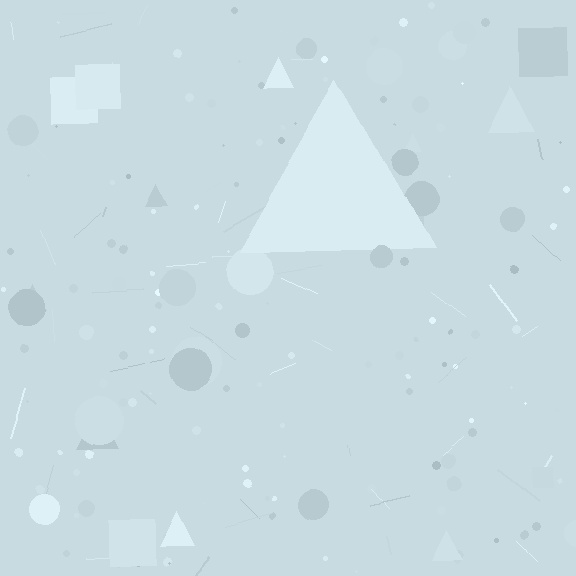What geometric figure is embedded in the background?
A triangle is embedded in the background.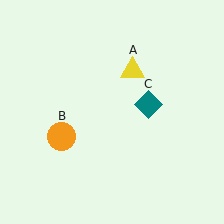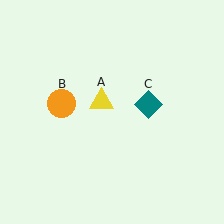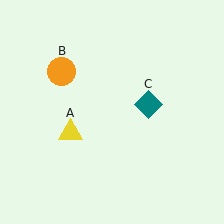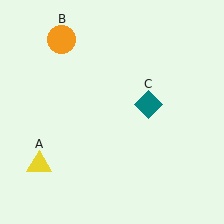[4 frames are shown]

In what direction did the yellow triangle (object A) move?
The yellow triangle (object A) moved down and to the left.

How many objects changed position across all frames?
2 objects changed position: yellow triangle (object A), orange circle (object B).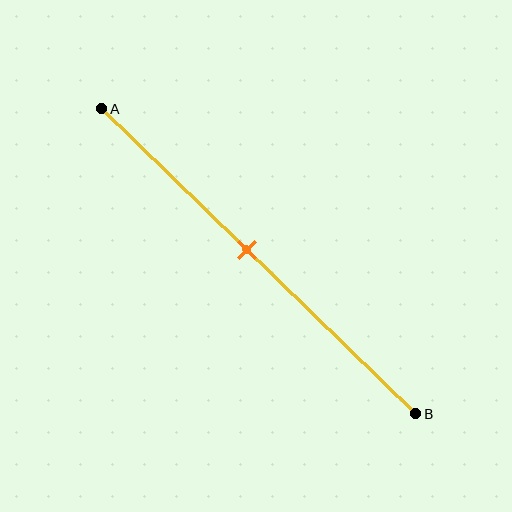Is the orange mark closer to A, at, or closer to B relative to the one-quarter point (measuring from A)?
The orange mark is closer to point B than the one-quarter point of segment AB.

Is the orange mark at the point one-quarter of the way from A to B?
No, the mark is at about 45% from A, not at the 25% one-quarter point.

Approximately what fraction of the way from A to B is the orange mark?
The orange mark is approximately 45% of the way from A to B.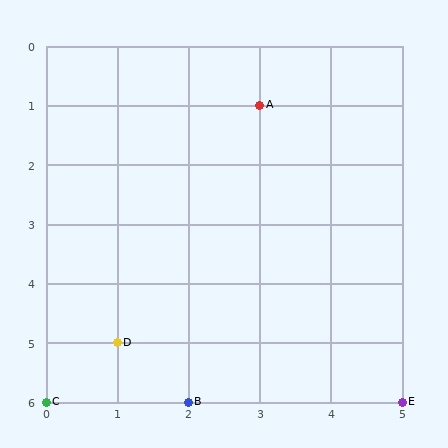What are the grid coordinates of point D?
Point D is at grid coordinates (1, 5).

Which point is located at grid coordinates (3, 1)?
Point A is at (3, 1).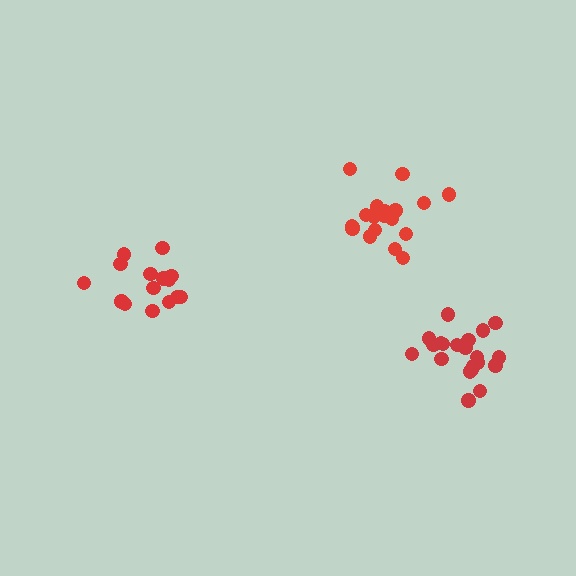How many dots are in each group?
Group 1: 20 dots, Group 2: 15 dots, Group 3: 21 dots (56 total).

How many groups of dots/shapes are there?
There are 3 groups.